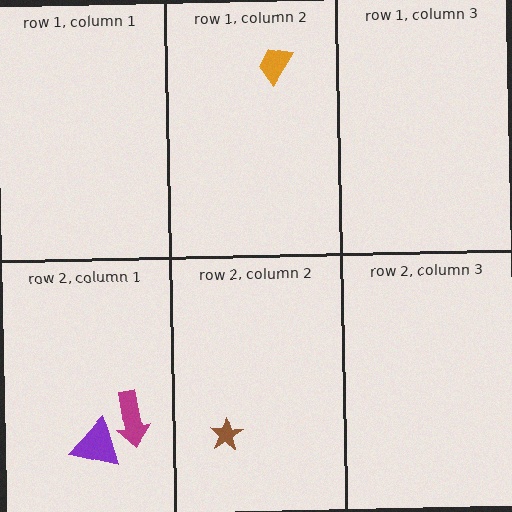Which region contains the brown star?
The row 2, column 2 region.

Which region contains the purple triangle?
The row 2, column 1 region.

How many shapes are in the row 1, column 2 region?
1.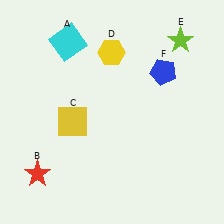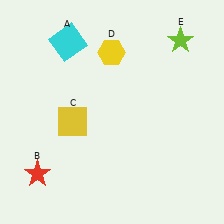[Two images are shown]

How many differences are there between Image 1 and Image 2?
There is 1 difference between the two images.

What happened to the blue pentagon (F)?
The blue pentagon (F) was removed in Image 2. It was in the top-right area of Image 1.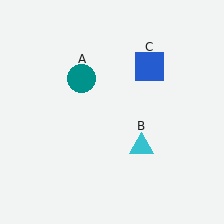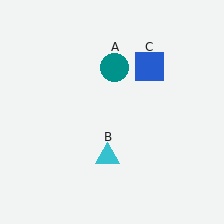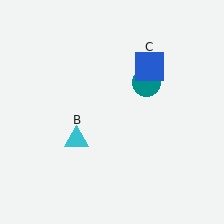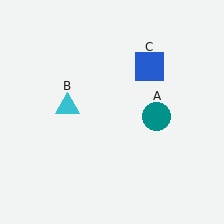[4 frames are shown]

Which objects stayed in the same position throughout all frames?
Blue square (object C) remained stationary.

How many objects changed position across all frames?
2 objects changed position: teal circle (object A), cyan triangle (object B).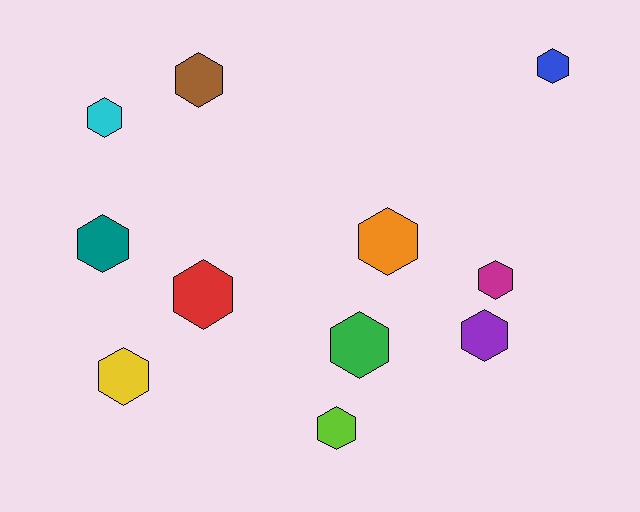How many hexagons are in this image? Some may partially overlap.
There are 11 hexagons.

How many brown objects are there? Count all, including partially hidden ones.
There is 1 brown object.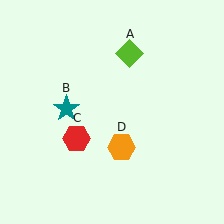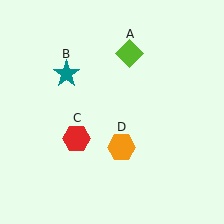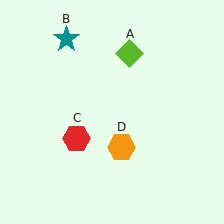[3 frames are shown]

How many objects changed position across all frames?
1 object changed position: teal star (object B).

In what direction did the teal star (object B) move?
The teal star (object B) moved up.